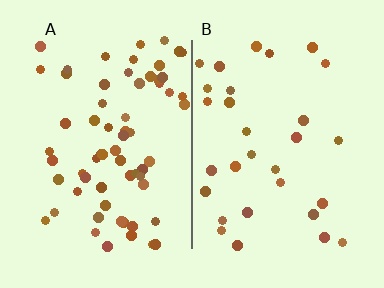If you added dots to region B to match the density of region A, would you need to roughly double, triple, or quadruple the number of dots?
Approximately double.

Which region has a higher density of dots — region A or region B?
A (the left).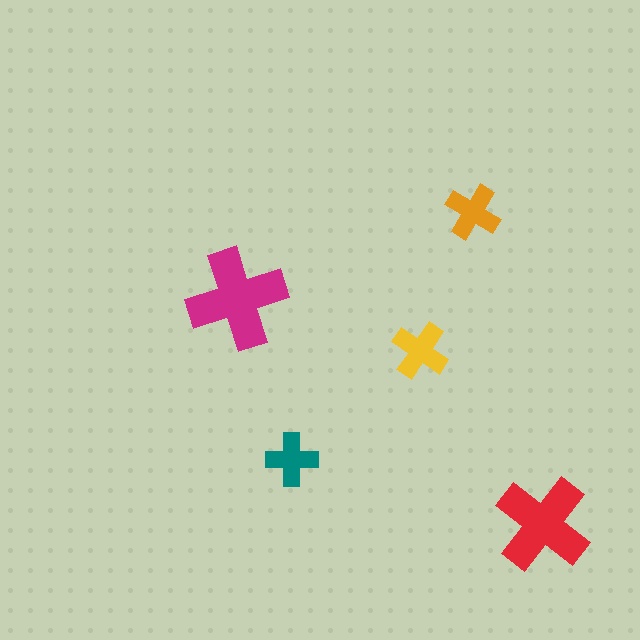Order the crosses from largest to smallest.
the magenta one, the red one, the yellow one, the orange one, the teal one.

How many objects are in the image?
There are 5 objects in the image.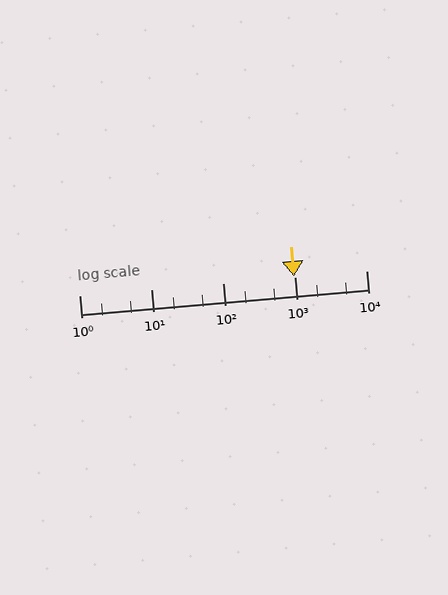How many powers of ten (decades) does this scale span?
The scale spans 4 decades, from 1 to 10000.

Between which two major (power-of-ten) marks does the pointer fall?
The pointer is between 100 and 1000.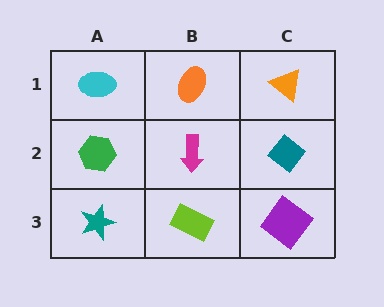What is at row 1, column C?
An orange triangle.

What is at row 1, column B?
An orange ellipse.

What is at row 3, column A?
A teal star.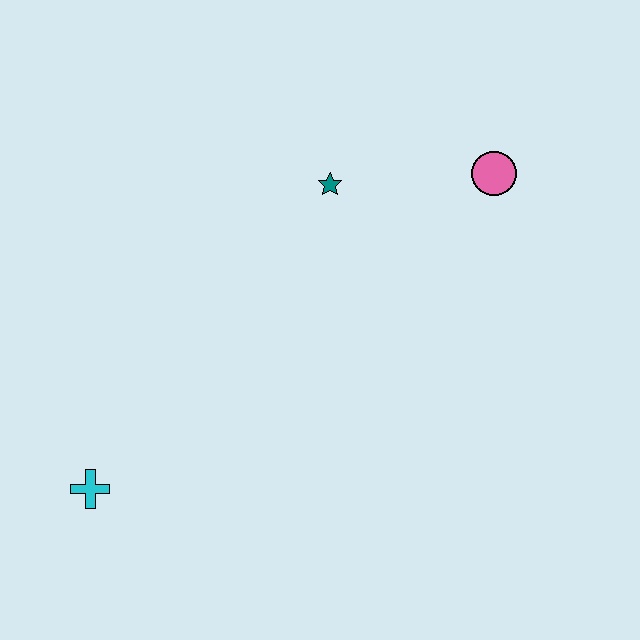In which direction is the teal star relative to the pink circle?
The teal star is to the left of the pink circle.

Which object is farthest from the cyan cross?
The pink circle is farthest from the cyan cross.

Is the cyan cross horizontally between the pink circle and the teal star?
No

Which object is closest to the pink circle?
The teal star is closest to the pink circle.